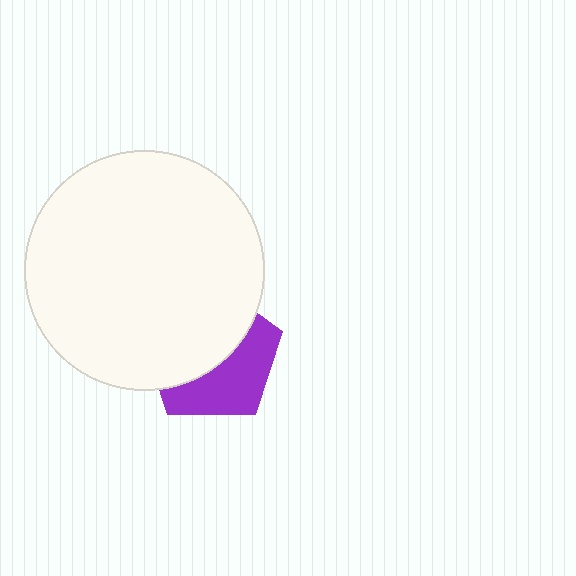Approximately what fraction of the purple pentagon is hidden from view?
Roughly 56% of the purple pentagon is hidden behind the white circle.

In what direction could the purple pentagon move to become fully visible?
The purple pentagon could move toward the lower-right. That would shift it out from behind the white circle entirely.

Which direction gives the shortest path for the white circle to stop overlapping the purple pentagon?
Moving toward the upper-left gives the shortest separation.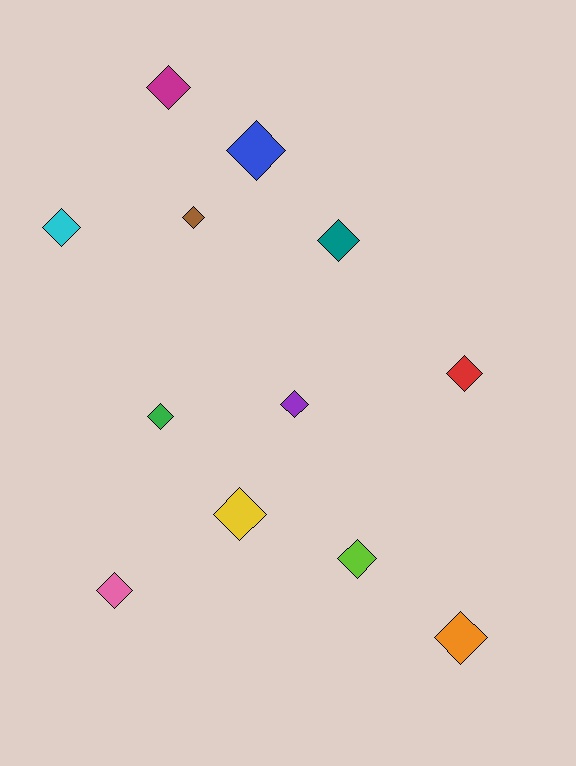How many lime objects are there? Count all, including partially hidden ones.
There is 1 lime object.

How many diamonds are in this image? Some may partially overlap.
There are 12 diamonds.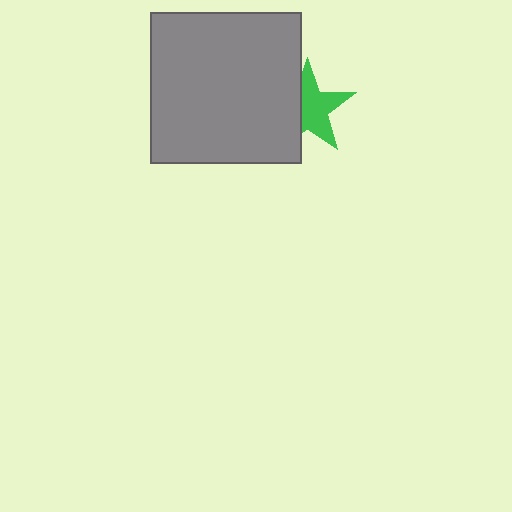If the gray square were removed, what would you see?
You would see the complete green star.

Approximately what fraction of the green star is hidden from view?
Roughly 37% of the green star is hidden behind the gray square.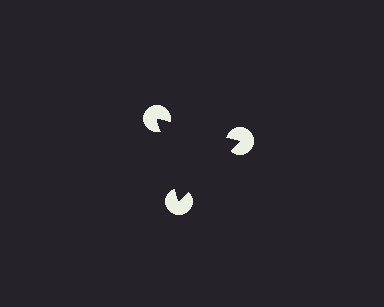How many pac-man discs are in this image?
There are 3 — one at each vertex of the illusory triangle.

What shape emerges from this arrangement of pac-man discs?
An illusory triangle — its edges are inferred from the aligned wedge cuts in the pac-man discs, not physically drawn.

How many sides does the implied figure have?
3 sides.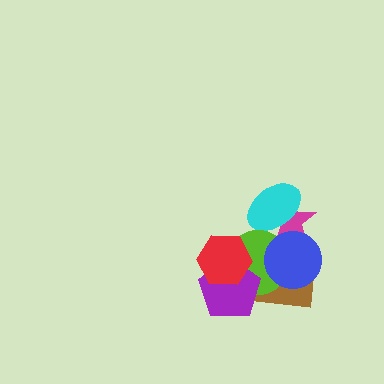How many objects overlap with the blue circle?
3 objects overlap with the blue circle.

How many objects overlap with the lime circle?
4 objects overlap with the lime circle.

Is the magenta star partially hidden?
Yes, it is partially covered by another shape.